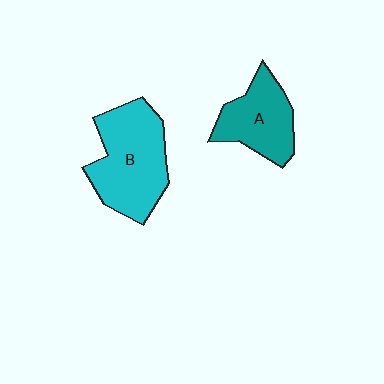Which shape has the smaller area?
Shape A (teal).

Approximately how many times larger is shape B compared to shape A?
Approximately 1.5 times.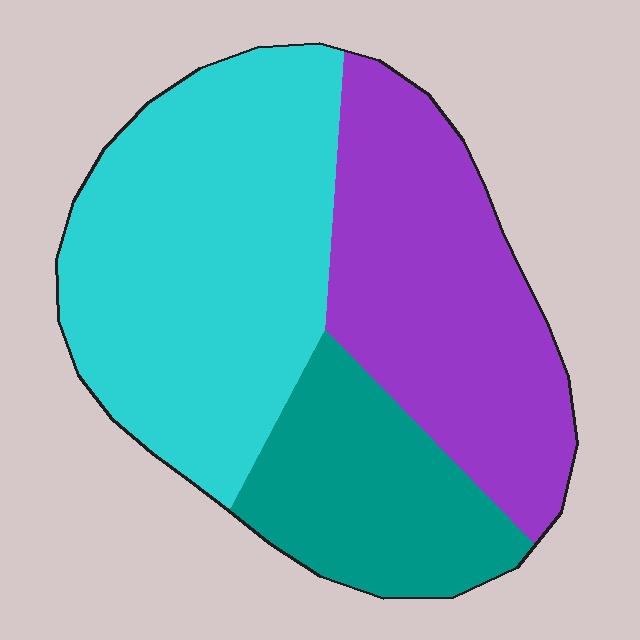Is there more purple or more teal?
Purple.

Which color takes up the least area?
Teal, at roughly 20%.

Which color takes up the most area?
Cyan, at roughly 45%.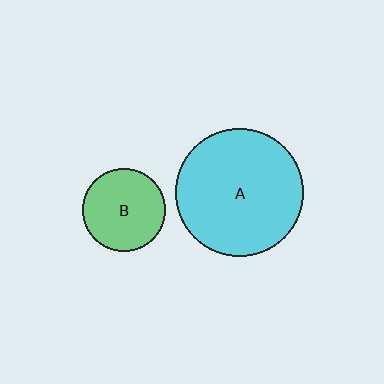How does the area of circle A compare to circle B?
Approximately 2.4 times.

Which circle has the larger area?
Circle A (cyan).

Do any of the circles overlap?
No, none of the circles overlap.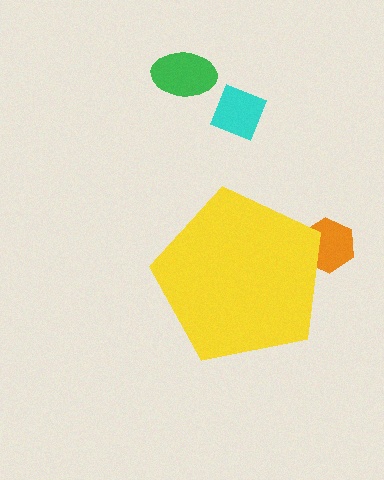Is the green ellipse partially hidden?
No, the green ellipse is fully visible.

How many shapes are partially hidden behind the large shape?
1 shape is partially hidden.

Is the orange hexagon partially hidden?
Yes, the orange hexagon is partially hidden behind the yellow pentagon.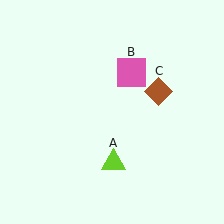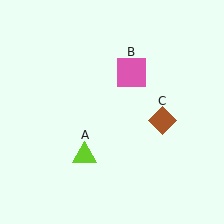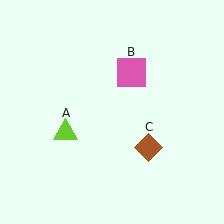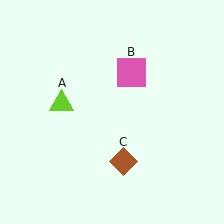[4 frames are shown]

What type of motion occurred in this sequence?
The lime triangle (object A), brown diamond (object C) rotated clockwise around the center of the scene.